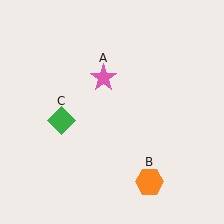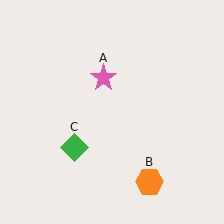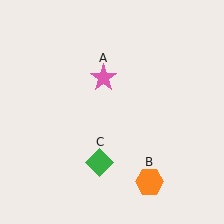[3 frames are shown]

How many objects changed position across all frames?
1 object changed position: green diamond (object C).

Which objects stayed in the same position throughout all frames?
Pink star (object A) and orange hexagon (object B) remained stationary.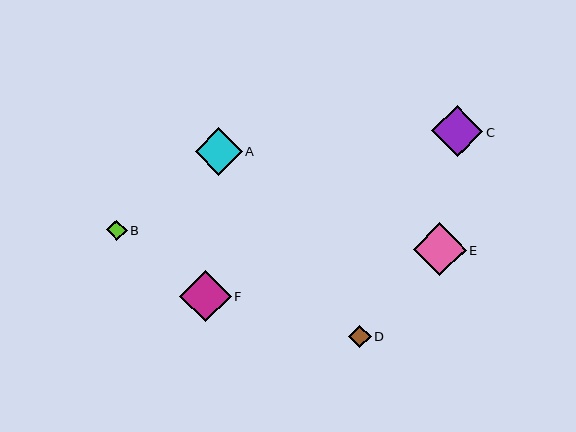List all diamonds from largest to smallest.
From largest to smallest: E, C, F, A, D, B.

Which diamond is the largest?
Diamond E is the largest with a size of approximately 53 pixels.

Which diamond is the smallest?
Diamond B is the smallest with a size of approximately 21 pixels.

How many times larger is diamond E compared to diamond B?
Diamond E is approximately 2.6 times the size of diamond B.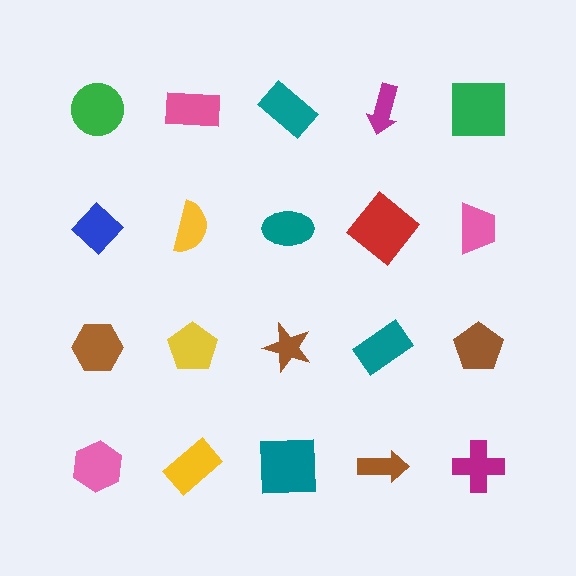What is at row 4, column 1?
A pink hexagon.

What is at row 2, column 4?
A red diamond.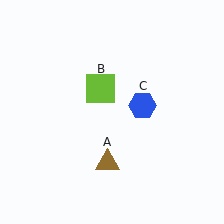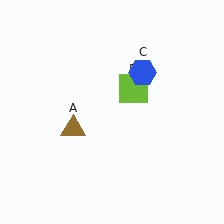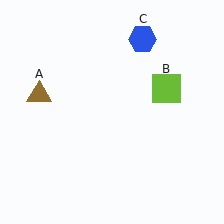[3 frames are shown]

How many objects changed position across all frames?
3 objects changed position: brown triangle (object A), lime square (object B), blue hexagon (object C).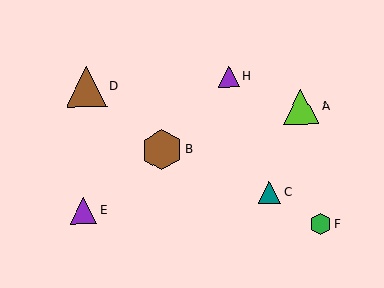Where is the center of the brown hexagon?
The center of the brown hexagon is at (162, 150).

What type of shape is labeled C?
Shape C is a teal triangle.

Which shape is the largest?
The brown hexagon (labeled B) is the largest.